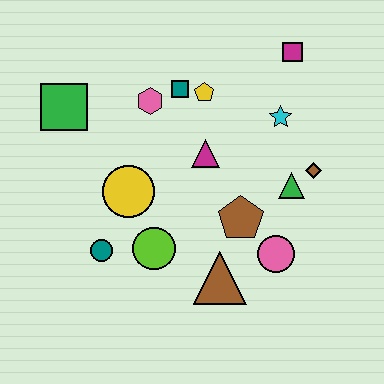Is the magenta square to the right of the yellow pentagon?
Yes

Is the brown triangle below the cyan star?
Yes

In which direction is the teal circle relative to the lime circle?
The teal circle is to the left of the lime circle.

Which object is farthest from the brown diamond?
The green square is farthest from the brown diamond.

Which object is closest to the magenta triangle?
The yellow pentagon is closest to the magenta triangle.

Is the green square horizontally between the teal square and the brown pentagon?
No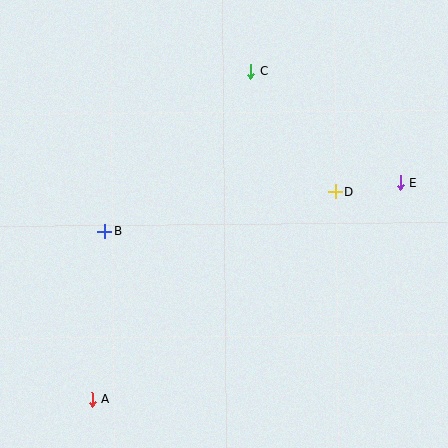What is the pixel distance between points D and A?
The distance between D and A is 320 pixels.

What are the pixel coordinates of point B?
Point B is at (105, 231).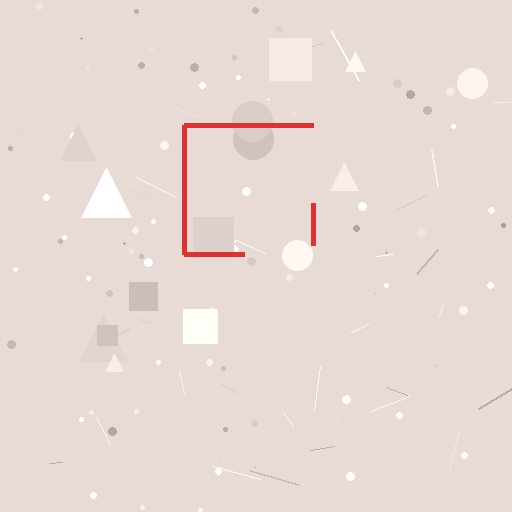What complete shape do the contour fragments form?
The contour fragments form a square.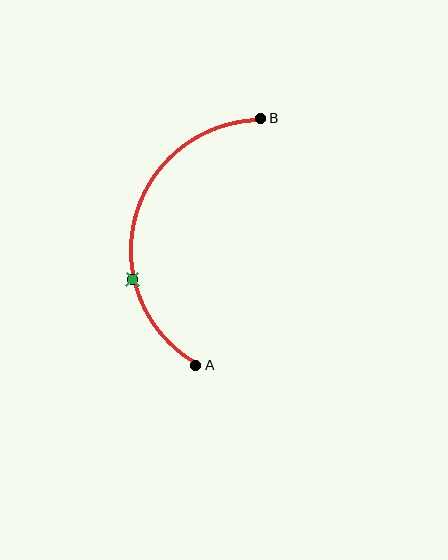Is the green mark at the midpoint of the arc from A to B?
No. The green mark lies on the arc but is closer to endpoint A. The arc midpoint would be at the point on the curve equidistant along the arc from both A and B.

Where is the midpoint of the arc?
The arc midpoint is the point on the curve farthest from the straight line joining A and B. It sits to the left of that line.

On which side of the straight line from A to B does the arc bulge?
The arc bulges to the left of the straight line connecting A and B.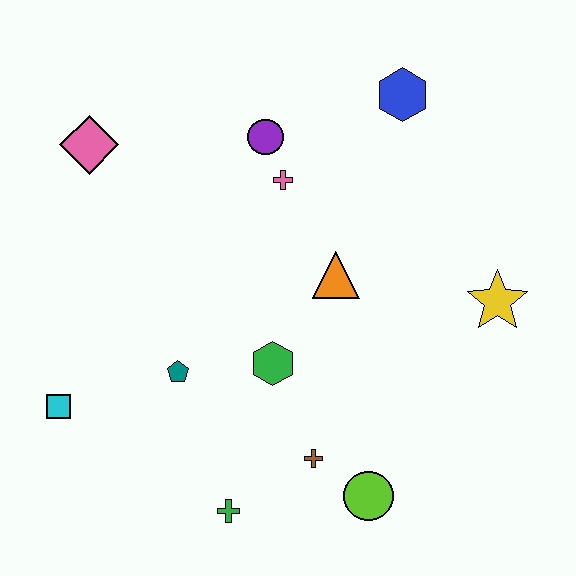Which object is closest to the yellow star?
The orange triangle is closest to the yellow star.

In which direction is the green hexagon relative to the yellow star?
The green hexagon is to the left of the yellow star.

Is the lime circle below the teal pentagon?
Yes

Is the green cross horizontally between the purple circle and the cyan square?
Yes